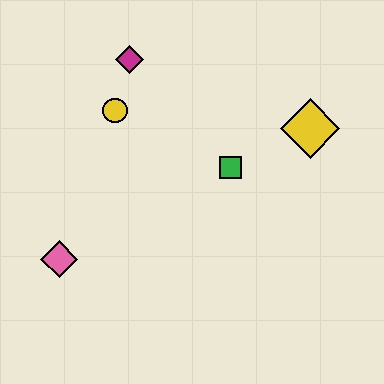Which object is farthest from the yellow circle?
The yellow diamond is farthest from the yellow circle.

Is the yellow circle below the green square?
No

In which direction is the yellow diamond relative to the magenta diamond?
The yellow diamond is to the right of the magenta diamond.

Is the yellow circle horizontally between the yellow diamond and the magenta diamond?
No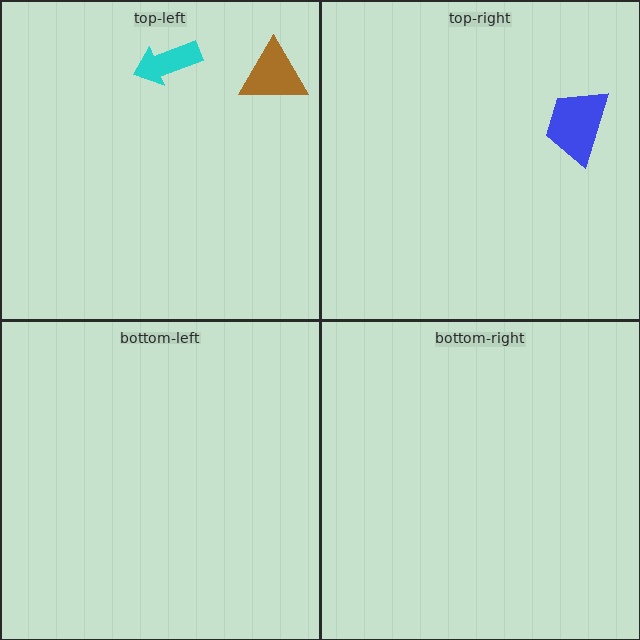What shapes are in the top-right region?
The blue trapezoid.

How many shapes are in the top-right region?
1.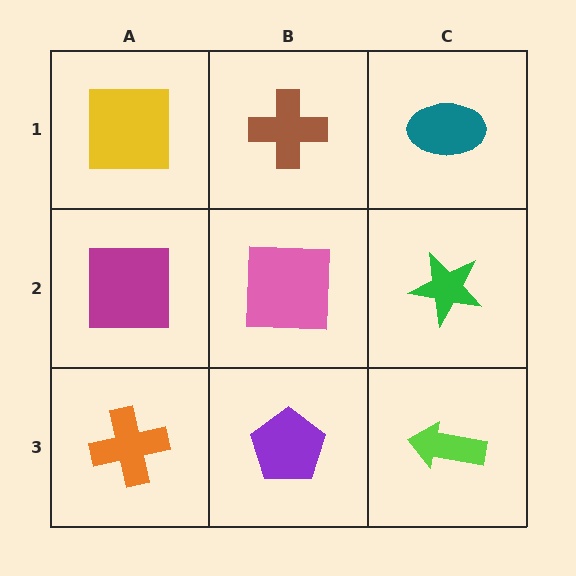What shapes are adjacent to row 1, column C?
A green star (row 2, column C), a brown cross (row 1, column B).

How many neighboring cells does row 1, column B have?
3.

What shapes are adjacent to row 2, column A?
A yellow square (row 1, column A), an orange cross (row 3, column A), a pink square (row 2, column B).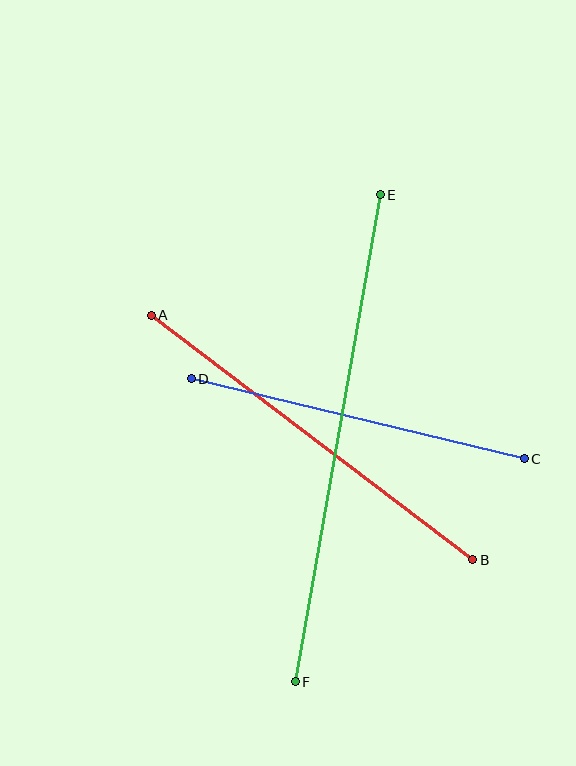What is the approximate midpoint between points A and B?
The midpoint is at approximately (312, 437) pixels.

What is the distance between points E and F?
The distance is approximately 495 pixels.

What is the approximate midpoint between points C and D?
The midpoint is at approximately (358, 419) pixels.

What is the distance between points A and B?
The distance is approximately 404 pixels.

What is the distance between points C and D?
The distance is approximately 342 pixels.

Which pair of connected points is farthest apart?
Points E and F are farthest apart.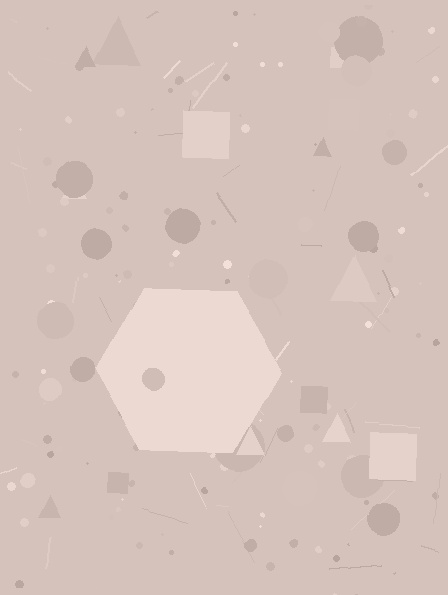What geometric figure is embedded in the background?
A hexagon is embedded in the background.